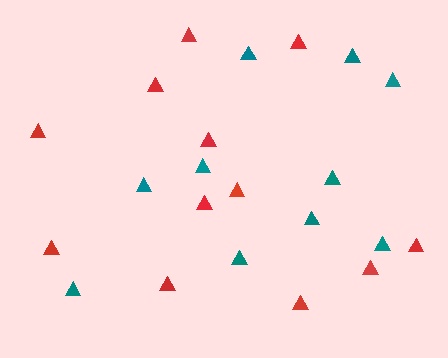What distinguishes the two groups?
There are 2 groups: one group of red triangles (12) and one group of teal triangles (10).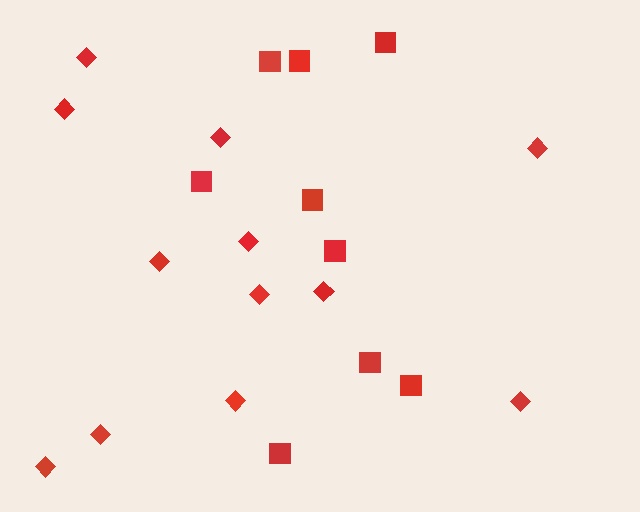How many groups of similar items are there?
There are 2 groups: one group of diamonds (12) and one group of squares (9).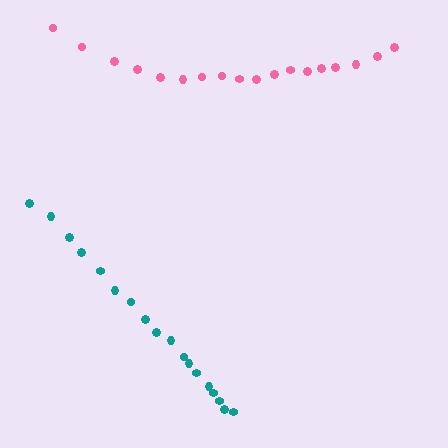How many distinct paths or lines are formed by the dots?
There are 2 distinct paths.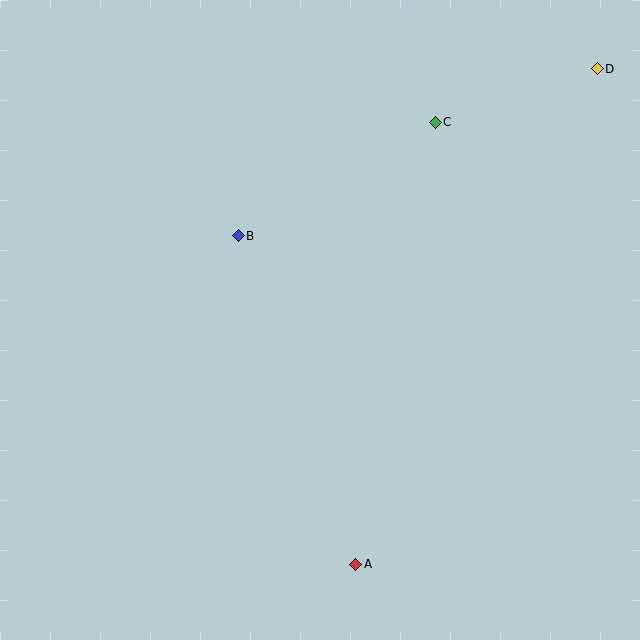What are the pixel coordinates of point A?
Point A is at (356, 564).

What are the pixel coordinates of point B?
Point B is at (238, 236).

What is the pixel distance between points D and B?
The distance between D and B is 396 pixels.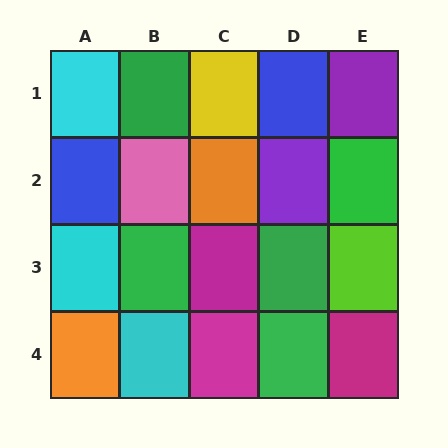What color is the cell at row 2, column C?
Orange.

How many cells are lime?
1 cell is lime.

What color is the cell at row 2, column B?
Pink.